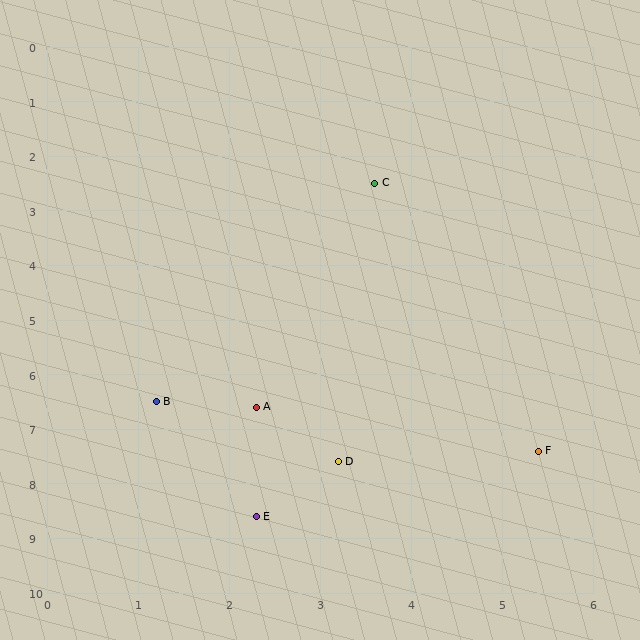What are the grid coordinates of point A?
Point A is at approximately (2.3, 6.6).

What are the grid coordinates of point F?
Point F is at approximately (5.4, 7.4).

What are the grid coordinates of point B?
Point B is at approximately (1.2, 6.5).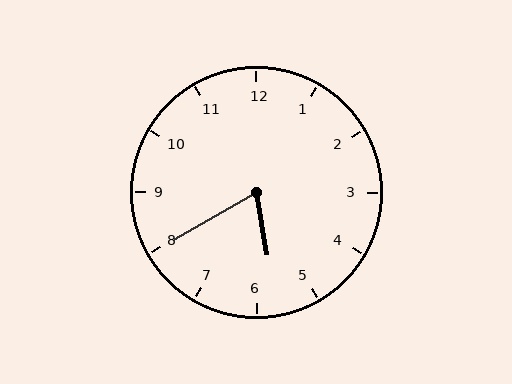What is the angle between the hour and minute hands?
Approximately 70 degrees.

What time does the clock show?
5:40.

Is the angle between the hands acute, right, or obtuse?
It is acute.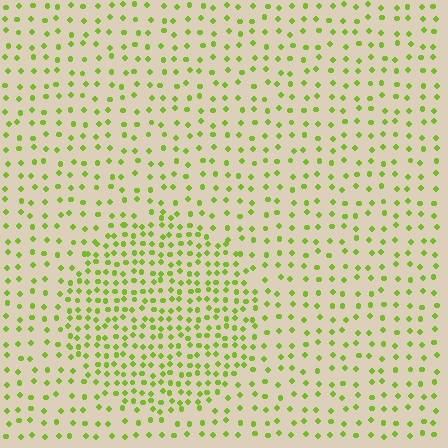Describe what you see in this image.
The image contains small lime elements arranged at two different densities. A circle-shaped region is visible where the elements are more densely packed than the surrounding area.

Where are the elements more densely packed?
The elements are more densely packed inside the circle boundary.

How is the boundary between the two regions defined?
The boundary is defined by a change in element density (approximately 2.0x ratio). All elements are the same color, size, and shape.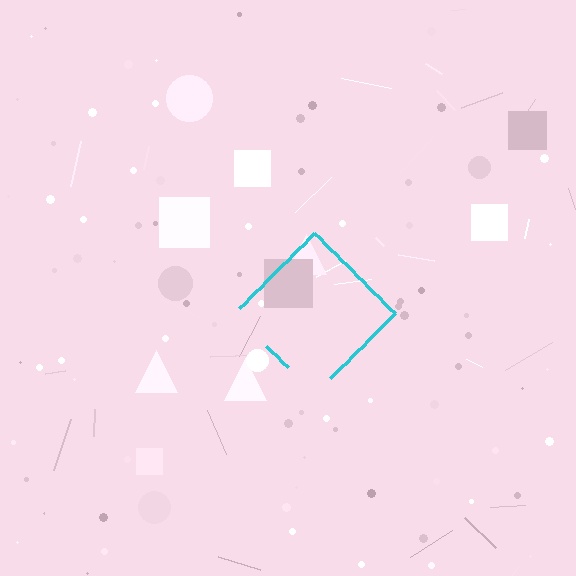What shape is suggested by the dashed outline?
The dashed outline suggests a diamond.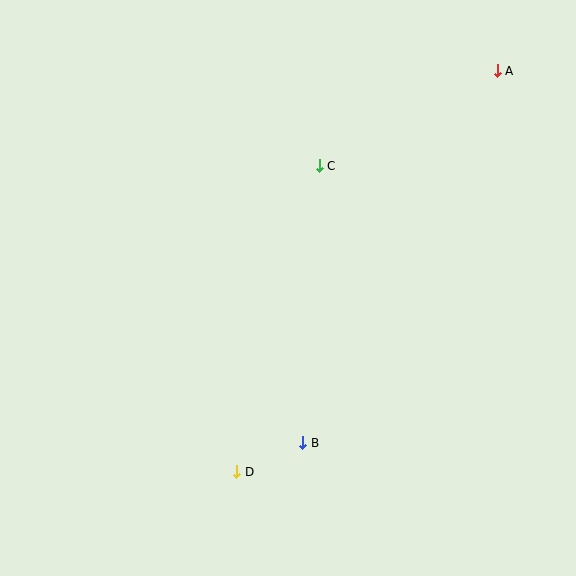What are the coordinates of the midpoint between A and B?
The midpoint between A and B is at (400, 257).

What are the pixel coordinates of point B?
Point B is at (303, 443).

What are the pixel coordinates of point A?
Point A is at (497, 71).